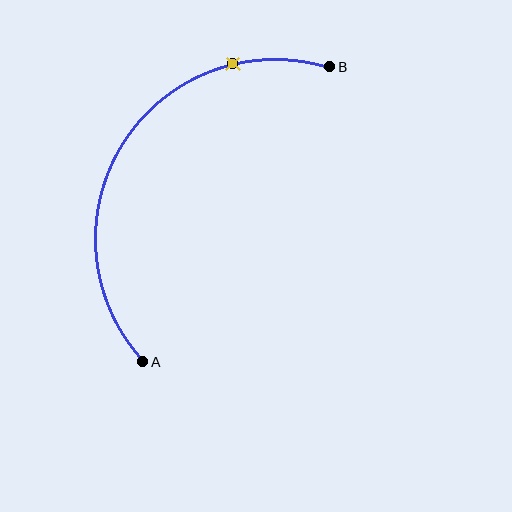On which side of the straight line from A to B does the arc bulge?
The arc bulges to the left of the straight line connecting A and B.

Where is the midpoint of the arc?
The arc midpoint is the point on the curve farthest from the straight line joining A and B. It sits to the left of that line.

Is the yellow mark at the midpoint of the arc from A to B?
No. The yellow mark lies on the arc but is closer to endpoint B. The arc midpoint would be at the point on the curve equidistant along the arc from both A and B.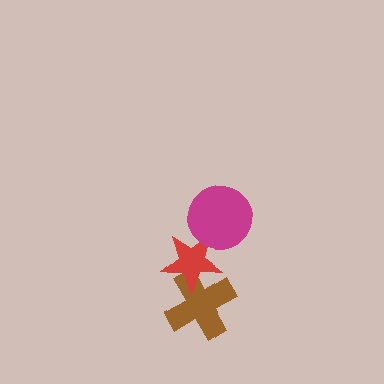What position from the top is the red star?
The red star is 2nd from the top.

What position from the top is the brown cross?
The brown cross is 3rd from the top.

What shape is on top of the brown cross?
The red star is on top of the brown cross.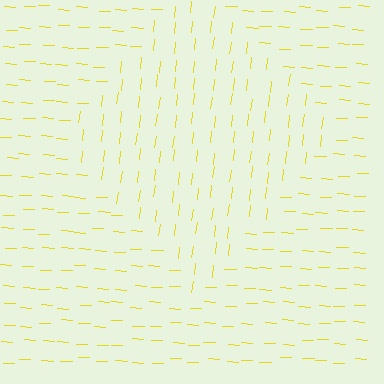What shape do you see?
I see a diamond.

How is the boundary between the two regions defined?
The boundary is defined purely by a change in line orientation (approximately 86 degrees difference). All lines are the same color and thickness.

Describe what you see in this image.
The image is filled with small yellow line segments. A diamond region in the image has lines oriented differently from the surrounding lines, creating a visible texture boundary.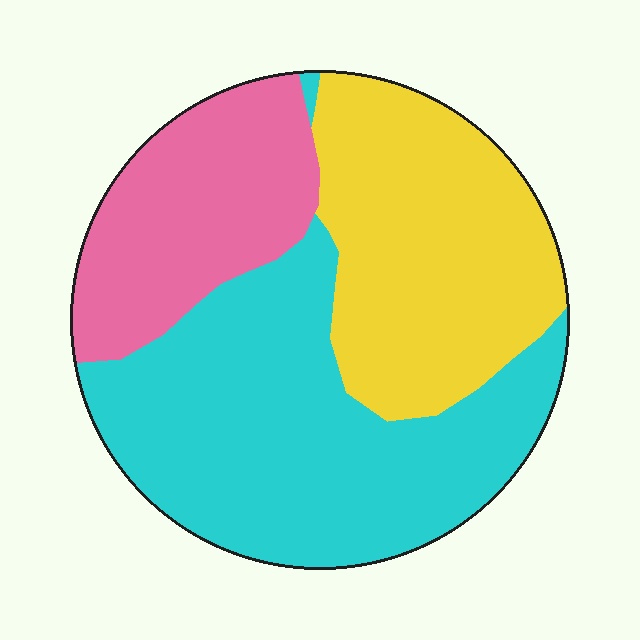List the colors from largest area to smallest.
From largest to smallest: cyan, yellow, pink.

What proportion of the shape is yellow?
Yellow covers roughly 30% of the shape.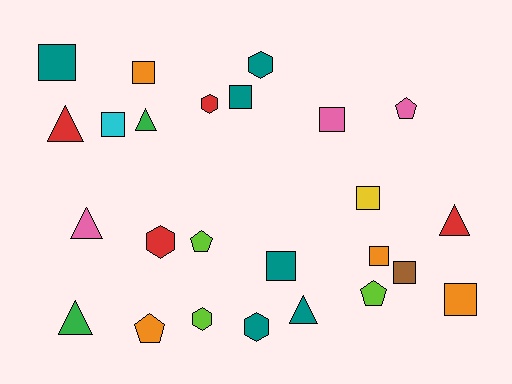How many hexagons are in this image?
There are 5 hexagons.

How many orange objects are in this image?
There are 4 orange objects.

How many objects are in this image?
There are 25 objects.